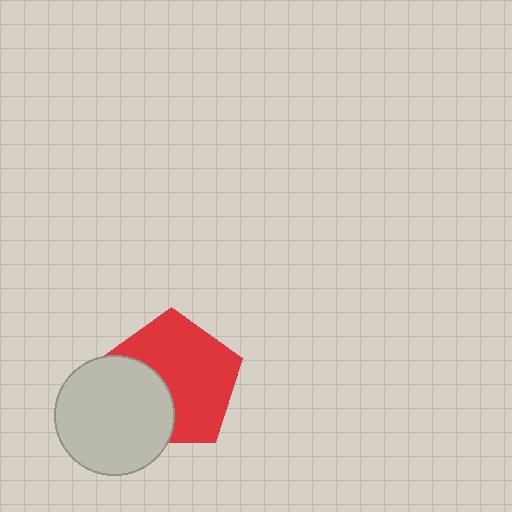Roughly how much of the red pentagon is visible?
Most of it is visible (roughly 66%).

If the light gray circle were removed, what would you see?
You would see the complete red pentagon.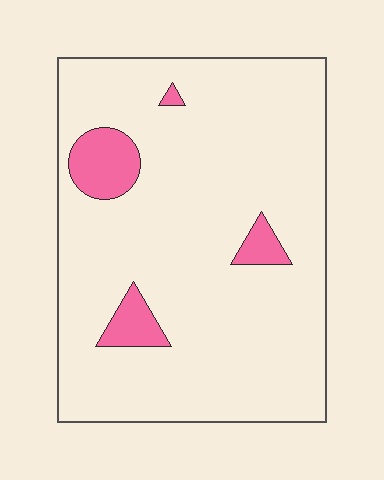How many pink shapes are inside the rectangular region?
4.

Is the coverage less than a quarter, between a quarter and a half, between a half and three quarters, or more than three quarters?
Less than a quarter.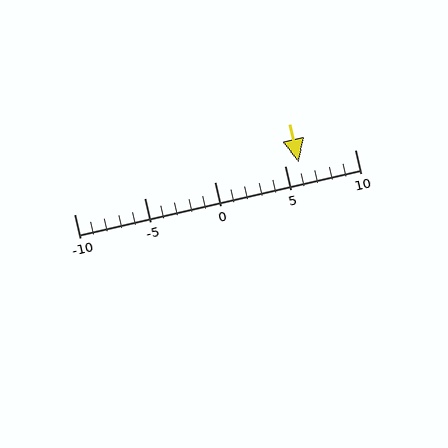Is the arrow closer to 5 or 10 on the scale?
The arrow is closer to 5.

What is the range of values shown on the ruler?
The ruler shows values from -10 to 10.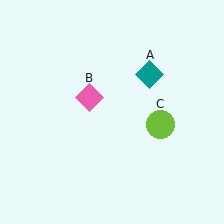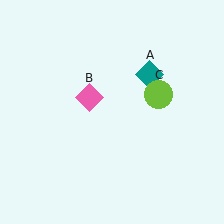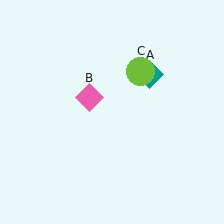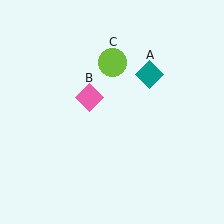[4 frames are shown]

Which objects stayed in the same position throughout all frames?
Teal diamond (object A) and pink diamond (object B) remained stationary.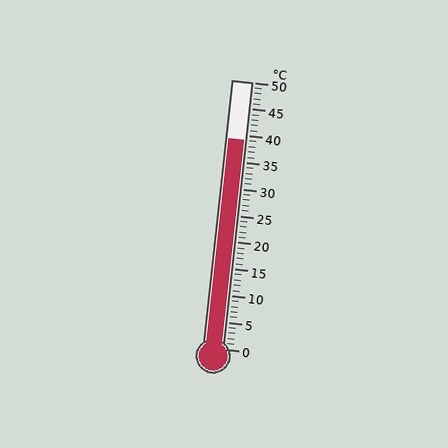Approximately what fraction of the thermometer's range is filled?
The thermometer is filled to approximately 80% of its range.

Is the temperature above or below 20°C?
The temperature is above 20°C.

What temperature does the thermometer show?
The thermometer shows approximately 39°C.